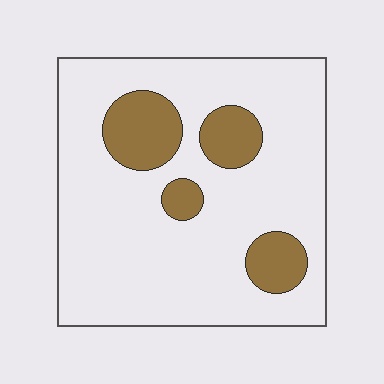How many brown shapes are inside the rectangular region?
4.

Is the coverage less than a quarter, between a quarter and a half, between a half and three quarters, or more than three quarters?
Less than a quarter.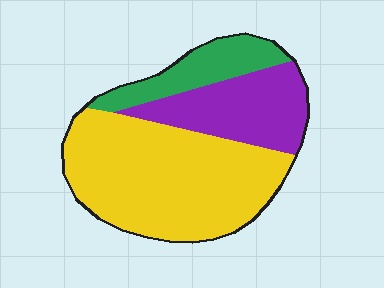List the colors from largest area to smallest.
From largest to smallest: yellow, purple, green.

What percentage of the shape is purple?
Purple takes up between a sixth and a third of the shape.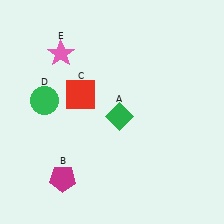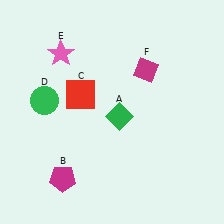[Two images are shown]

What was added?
A magenta diamond (F) was added in Image 2.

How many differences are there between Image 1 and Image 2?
There is 1 difference between the two images.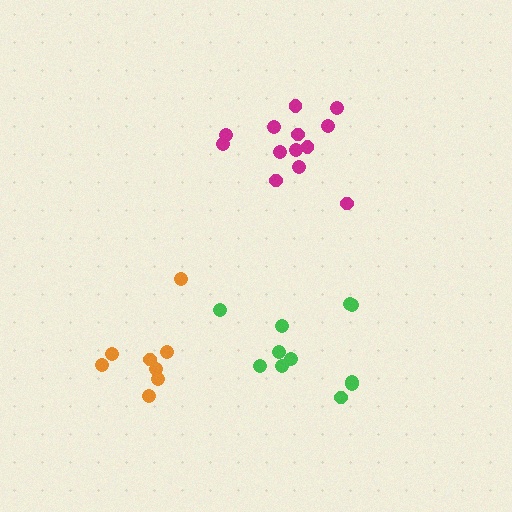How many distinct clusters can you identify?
There are 3 distinct clusters.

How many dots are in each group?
Group 1: 11 dots, Group 2: 8 dots, Group 3: 13 dots (32 total).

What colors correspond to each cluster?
The clusters are colored: green, orange, magenta.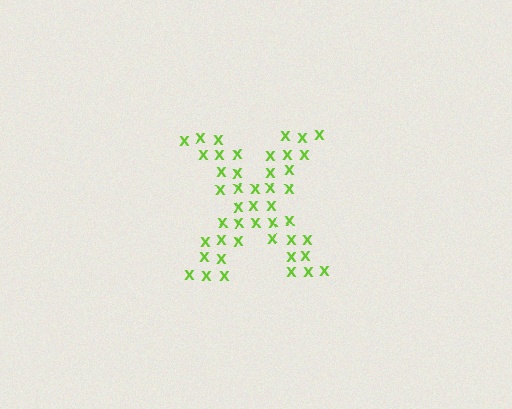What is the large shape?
The large shape is the letter X.